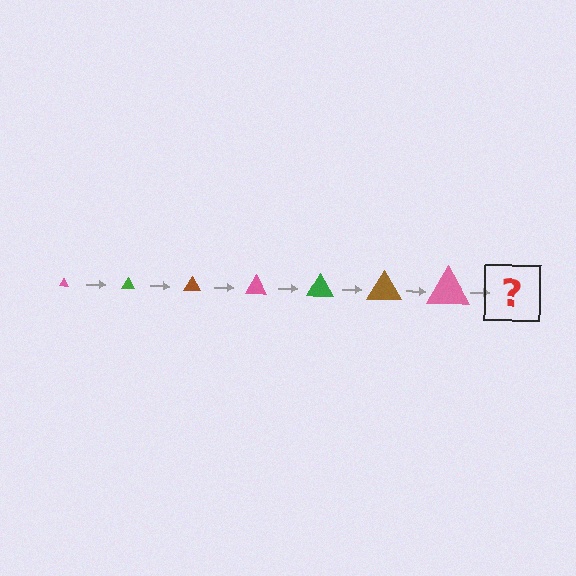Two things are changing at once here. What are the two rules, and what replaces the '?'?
The two rules are that the triangle grows larger each step and the color cycles through pink, green, and brown. The '?' should be a green triangle, larger than the previous one.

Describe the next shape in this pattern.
It should be a green triangle, larger than the previous one.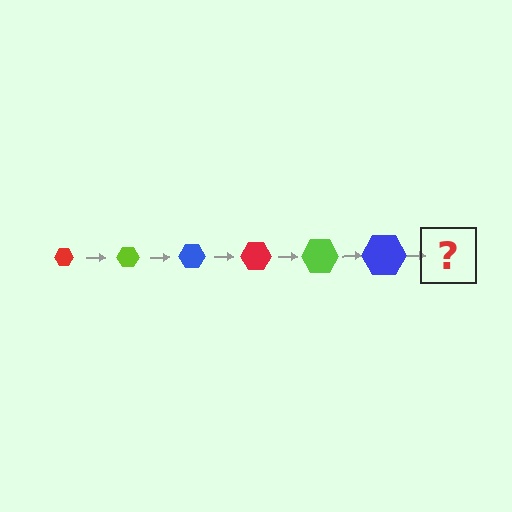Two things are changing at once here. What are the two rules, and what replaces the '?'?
The two rules are that the hexagon grows larger each step and the color cycles through red, lime, and blue. The '?' should be a red hexagon, larger than the previous one.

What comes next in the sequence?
The next element should be a red hexagon, larger than the previous one.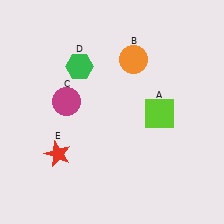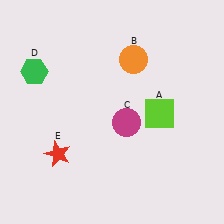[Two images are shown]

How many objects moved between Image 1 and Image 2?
2 objects moved between the two images.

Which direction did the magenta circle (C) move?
The magenta circle (C) moved right.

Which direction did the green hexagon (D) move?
The green hexagon (D) moved left.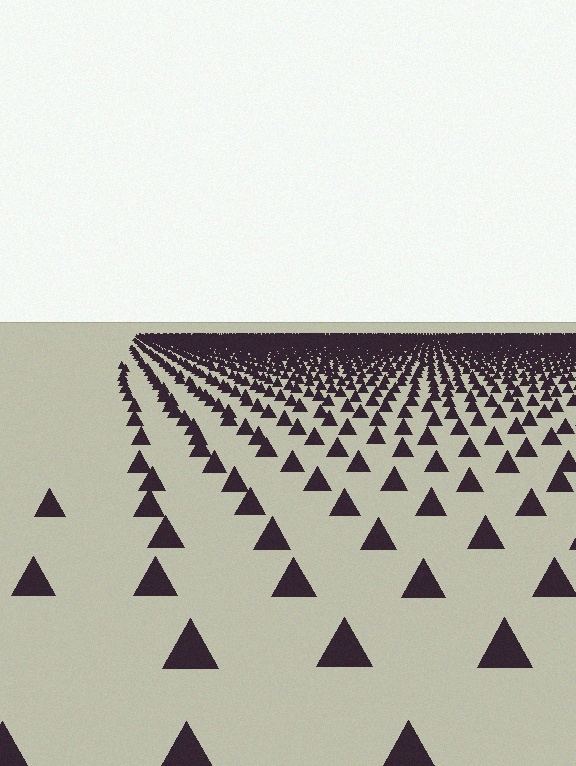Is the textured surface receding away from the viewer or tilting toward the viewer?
The surface is receding away from the viewer. Texture elements get smaller and denser toward the top.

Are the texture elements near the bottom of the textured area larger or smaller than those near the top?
Larger. Near the bottom, elements are closer to the viewer and appear at a bigger on-screen size.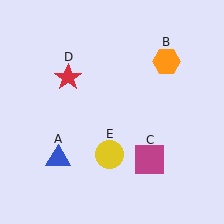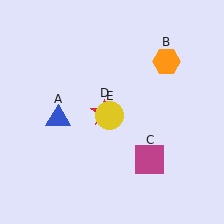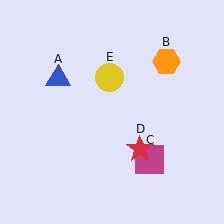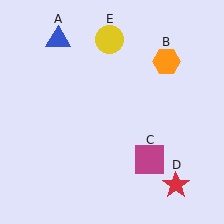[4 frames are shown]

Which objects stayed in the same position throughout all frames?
Orange hexagon (object B) and magenta square (object C) remained stationary.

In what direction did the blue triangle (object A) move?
The blue triangle (object A) moved up.